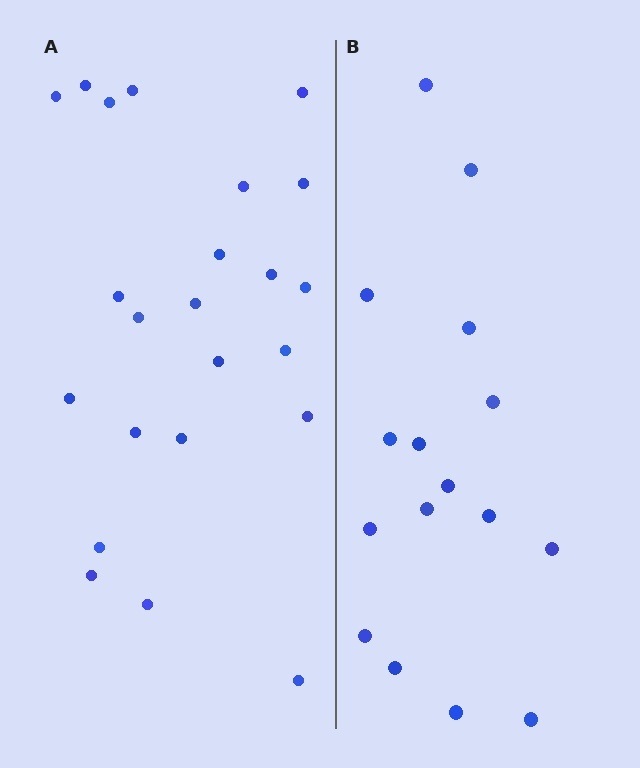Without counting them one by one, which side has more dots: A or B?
Region A (the left region) has more dots.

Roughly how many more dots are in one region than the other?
Region A has roughly 8 or so more dots than region B.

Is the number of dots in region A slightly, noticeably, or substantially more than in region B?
Region A has noticeably more, but not dramatically so. The ratio is roughly 1.4 to 1.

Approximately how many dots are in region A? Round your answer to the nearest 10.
About 20 dots. (The exact count is 23, which rounds to 20.)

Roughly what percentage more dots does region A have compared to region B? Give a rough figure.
About 45% more.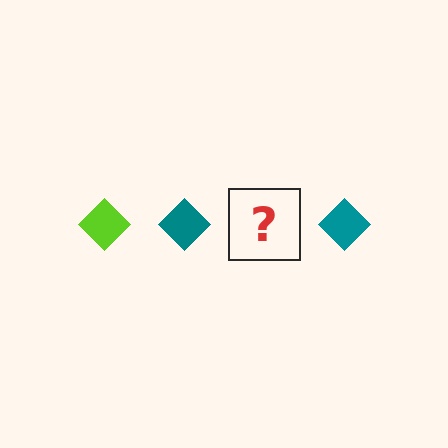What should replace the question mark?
The question mark should be replaced with a lime diamond.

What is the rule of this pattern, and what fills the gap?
The rule is that the pattern cycles through lime, teal diamonds. The gap should be filled with a lime diamond.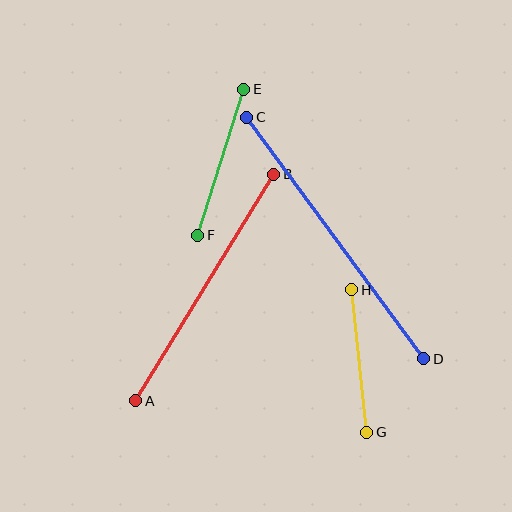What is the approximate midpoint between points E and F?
The midpoint is at approximately (221, 162) pixels.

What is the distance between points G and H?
The distance is approximately 143 pixels.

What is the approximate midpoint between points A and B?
The midpoint is at approximately (205, 288) pixels.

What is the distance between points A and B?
The distance is approximately 265 pixels.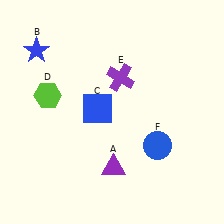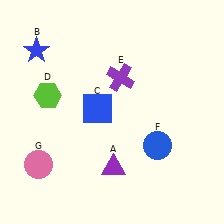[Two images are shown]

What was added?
A pink circle (G) was added in Image 2.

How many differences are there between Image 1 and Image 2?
There is 1 difference between the two images.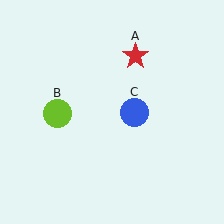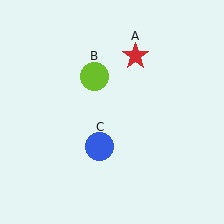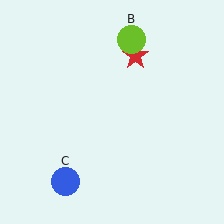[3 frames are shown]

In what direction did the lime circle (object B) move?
The lime circle (object B) moved up and to the right.